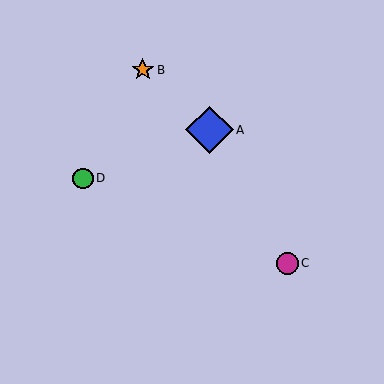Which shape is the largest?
The blue diamond (labeled A) is the largest.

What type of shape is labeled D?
Shape D is a green circle.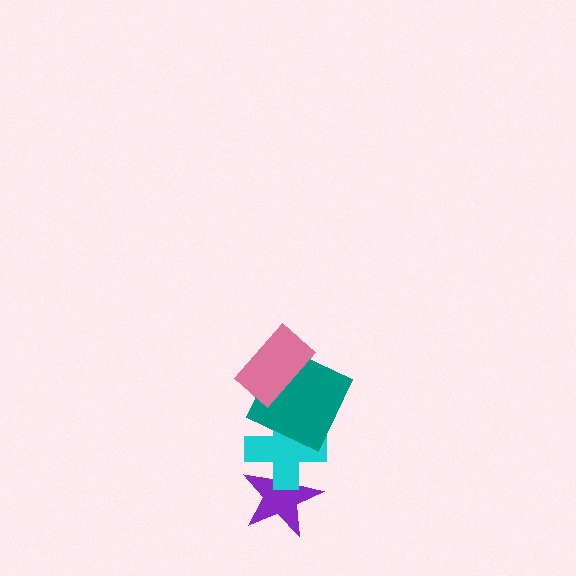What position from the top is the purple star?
The purple star is 4th from the top.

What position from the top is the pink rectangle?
The pink rectangle is 1st from the top.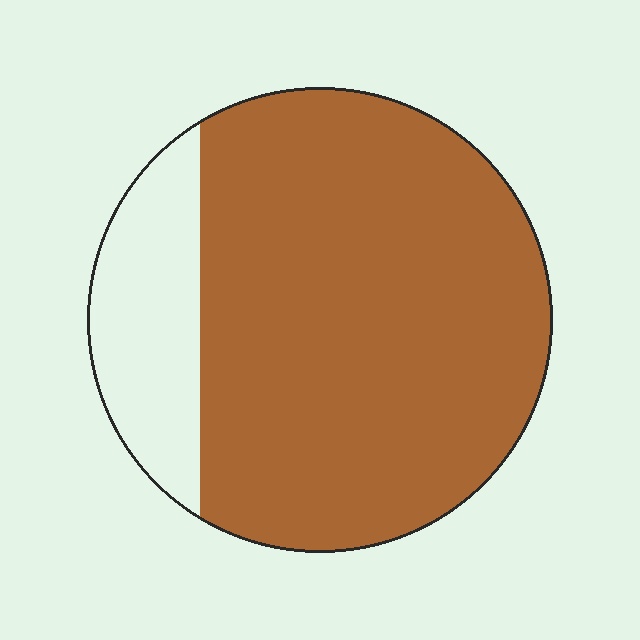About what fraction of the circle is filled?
About four fifths (4/5).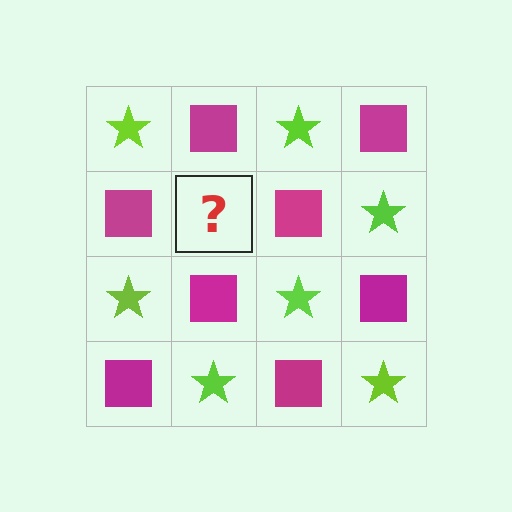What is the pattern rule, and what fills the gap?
The rule is that it alternates lime star and magenta square in a checkerboard pattern. The gap should be filled with a lime star.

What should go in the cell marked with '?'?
The missing cell should contain a lime star.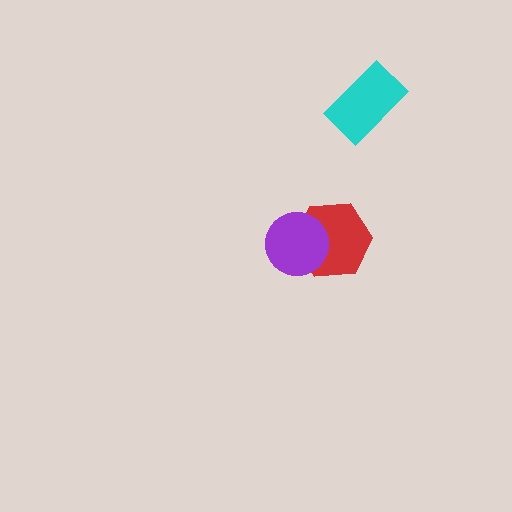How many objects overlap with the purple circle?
1 object overlaps with the purple circle.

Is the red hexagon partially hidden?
Yes, it is partially covered by another shape.